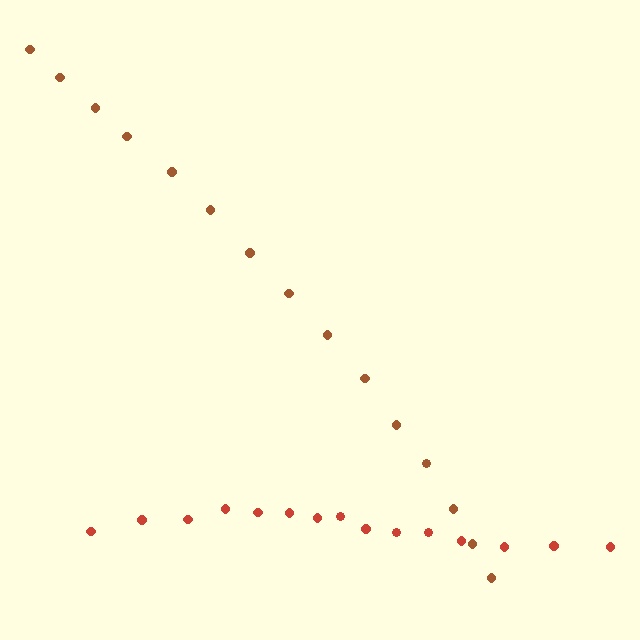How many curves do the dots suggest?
There are 2 distinct paths.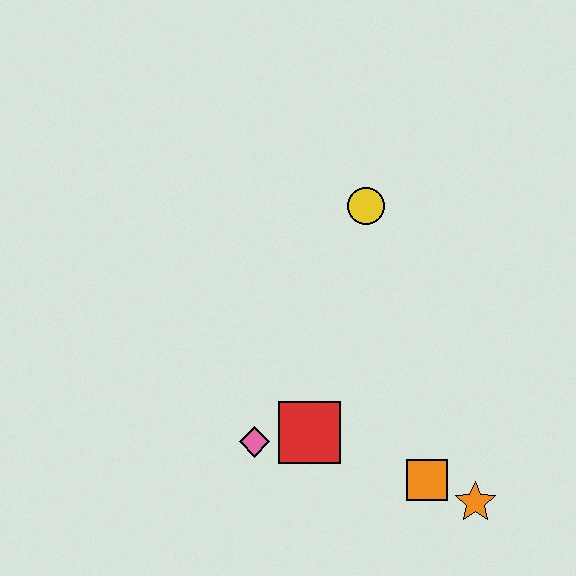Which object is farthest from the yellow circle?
The orange star is farthest from the yellow circle.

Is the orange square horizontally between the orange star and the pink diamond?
Yes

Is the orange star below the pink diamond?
Yes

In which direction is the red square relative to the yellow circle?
The red square is below the yellow circle.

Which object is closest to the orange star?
The orange square is closest to the orange star.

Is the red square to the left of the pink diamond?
No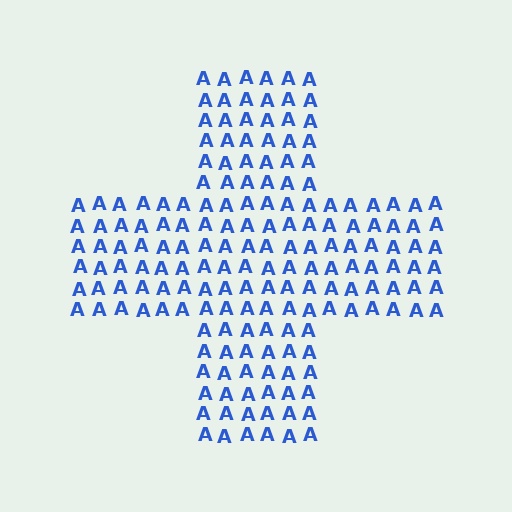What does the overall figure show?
The overall figure shows a cross.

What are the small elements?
The small elements are letter A's.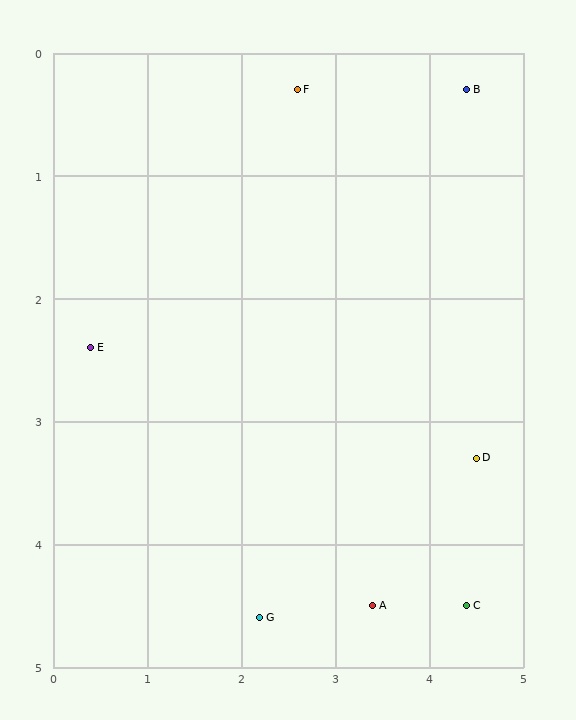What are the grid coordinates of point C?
Point C is at approximately (4.4, 4.5).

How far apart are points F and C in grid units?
Points F and C are about 4.6 grid units apart.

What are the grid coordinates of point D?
Point D is at approximately (4.5, 3.3).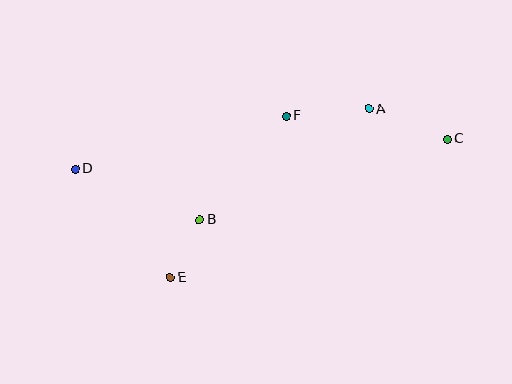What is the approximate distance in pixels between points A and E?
The distance between A and E is approximately 260 pixels.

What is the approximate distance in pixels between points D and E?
The distance between D and E is approximately 144 pixels.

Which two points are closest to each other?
Points B and E are closest to each other.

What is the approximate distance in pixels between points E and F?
The distance between E and F is approximately 199 pixels.